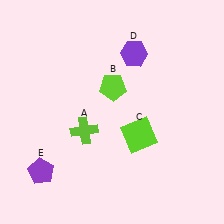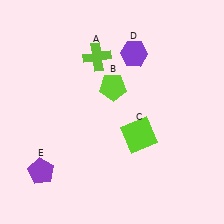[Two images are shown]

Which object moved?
The lime cross (A) moved up.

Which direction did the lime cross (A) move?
The lime cross (A) moved up.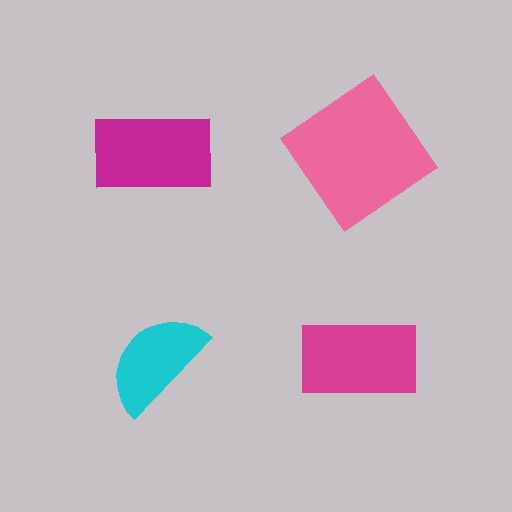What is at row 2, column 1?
A cyan semicircle.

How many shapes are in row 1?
2 shapes.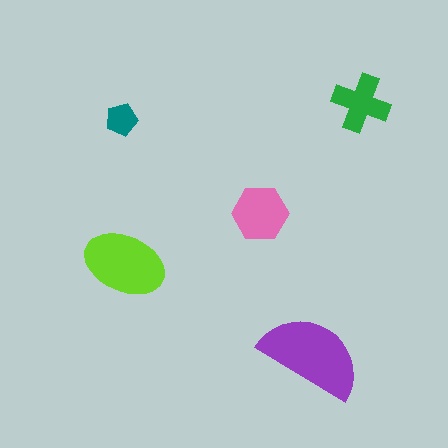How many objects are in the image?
There are 5 objects in the image.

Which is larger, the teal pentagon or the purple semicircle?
The purple semicircle.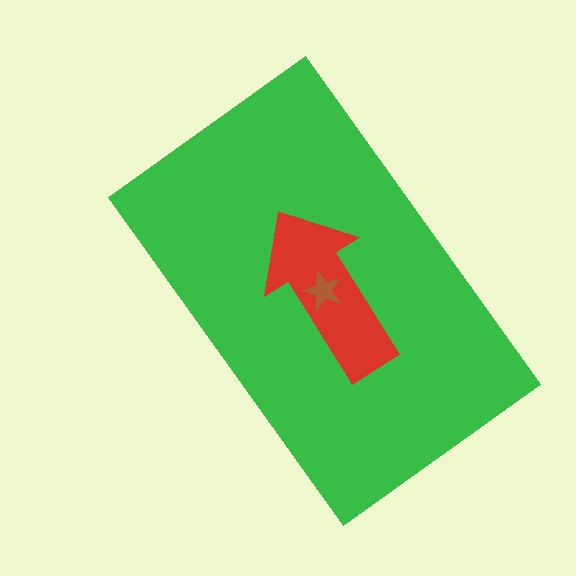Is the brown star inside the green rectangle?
Yes.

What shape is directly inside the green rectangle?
The red arrow.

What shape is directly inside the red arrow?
The brown star.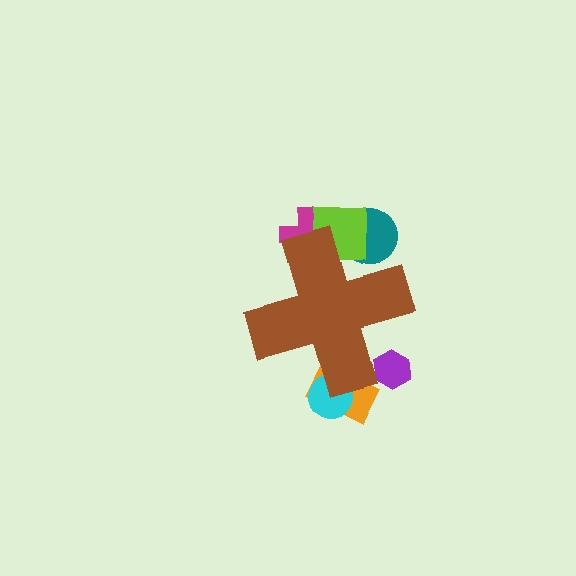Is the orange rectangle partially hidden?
Yes, the orange rectangle is partially hidden behind the brown cross.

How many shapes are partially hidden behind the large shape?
6 shapes are partially hidden.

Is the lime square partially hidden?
Yes, the lime square is partially hidden behind the brown cross.